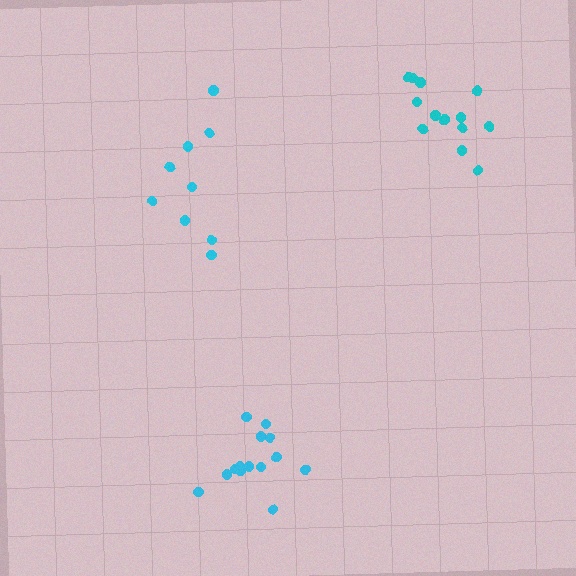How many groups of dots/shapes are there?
There are 3 groups.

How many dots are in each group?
Group 1: 13 dots, Group 2: 9 dots, Group 3: 14 dots (36 total).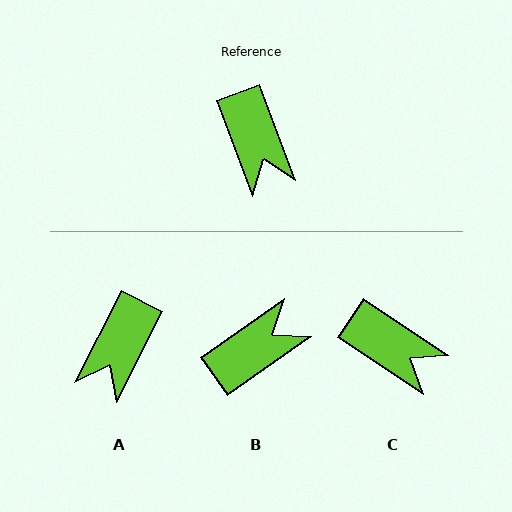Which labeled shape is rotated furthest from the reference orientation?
B, about 105 degrees away.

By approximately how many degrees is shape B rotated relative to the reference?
Approximately 105 degrees counter-clockwise.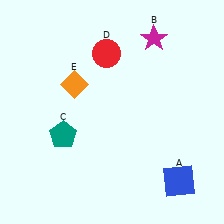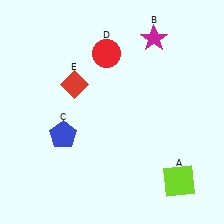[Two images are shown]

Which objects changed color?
A changed from blue to lime. C changed from teal to blue. E changed from orange to red.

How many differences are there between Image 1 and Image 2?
There are 3 differences between the two images.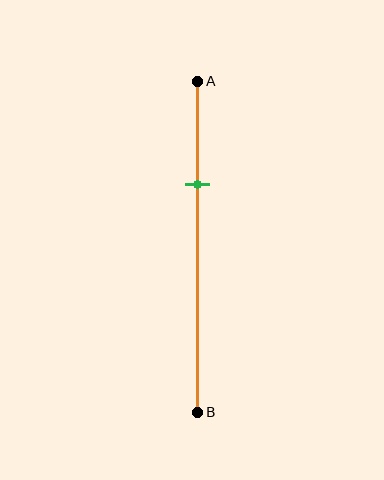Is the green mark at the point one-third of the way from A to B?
Yes, the mark is approximately at the one-third point.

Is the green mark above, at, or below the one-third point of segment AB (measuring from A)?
The green mark is approximately at the one-third point of segment AB.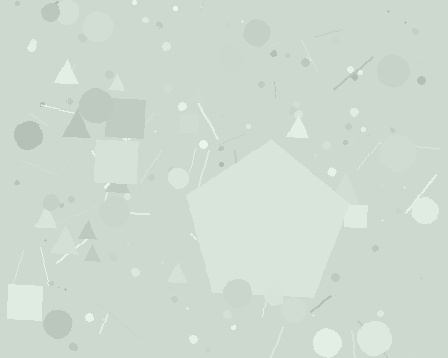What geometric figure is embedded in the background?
A pentagon is embedded in the background.